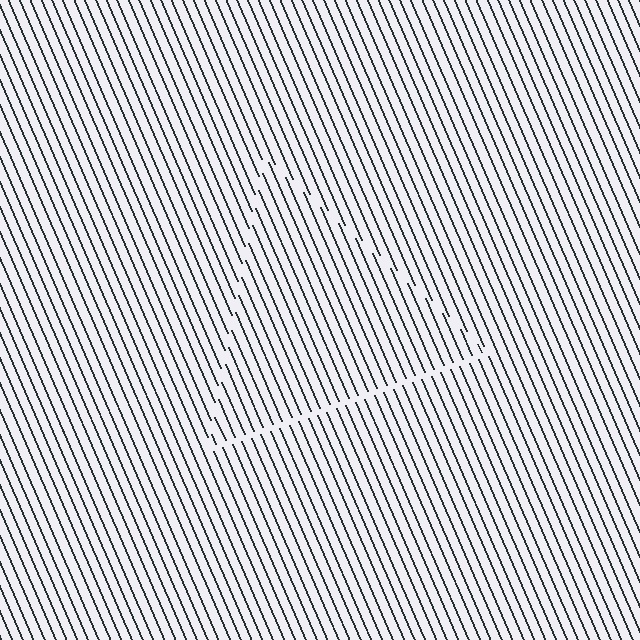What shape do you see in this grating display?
An illusory triangle. The interior of the shape contains the same grating, shifted by half a period — the contour is defined by the phase discontinuity where line-ends from the inner and outer gratings abut.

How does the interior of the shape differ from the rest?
The interior of the shape contains the same grating, shifted by half a period — the contour is defined by the phase discontinuity where line-ends from the inner and outer gratings abut.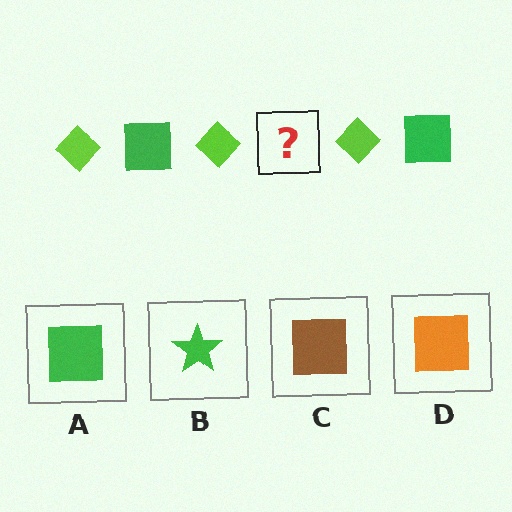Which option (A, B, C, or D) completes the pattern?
A.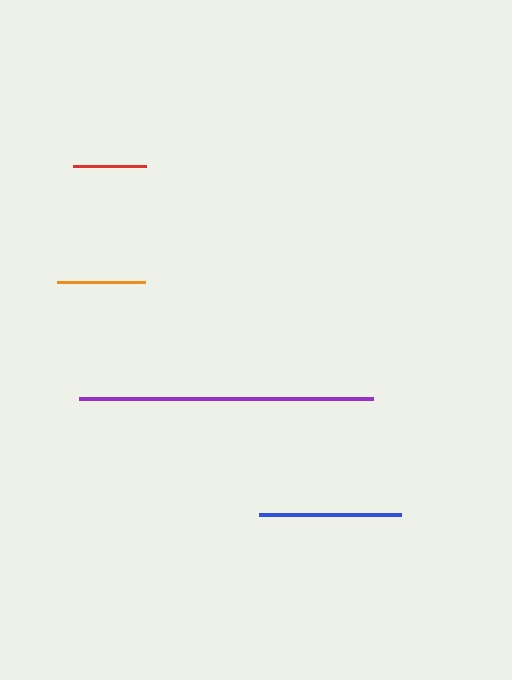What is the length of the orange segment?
The orange segment is approximately 87 pixels long.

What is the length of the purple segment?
The purple segment is approximately 294 pixels long.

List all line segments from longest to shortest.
From longest to shortest: purple, blue, orange, red.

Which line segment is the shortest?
The red line is the shortest at approximately 73 pixels.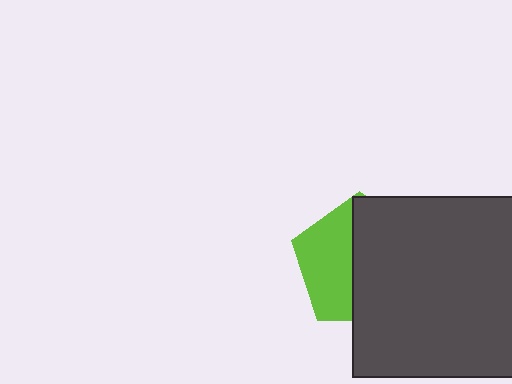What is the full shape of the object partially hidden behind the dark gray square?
The partially hidden object is a lime pentagon.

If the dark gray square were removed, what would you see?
You would see the complete lime pentagon.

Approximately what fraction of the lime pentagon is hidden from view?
Roughly 58% of the lime pentagon is hidden behind the dark gray square.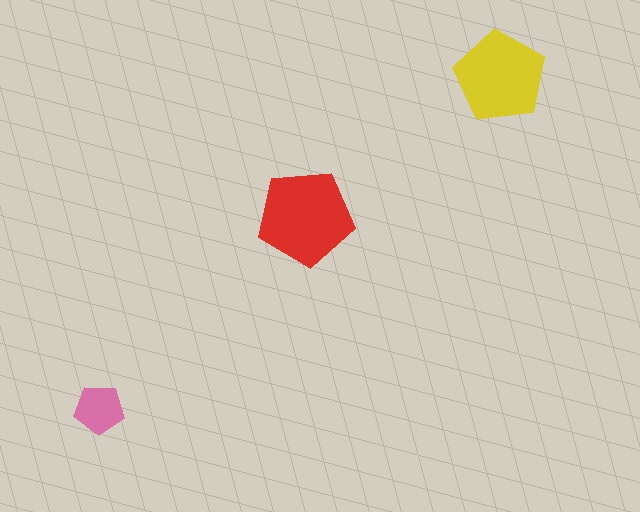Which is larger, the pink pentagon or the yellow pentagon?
The yellow one.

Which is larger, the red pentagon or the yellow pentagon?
The red one.